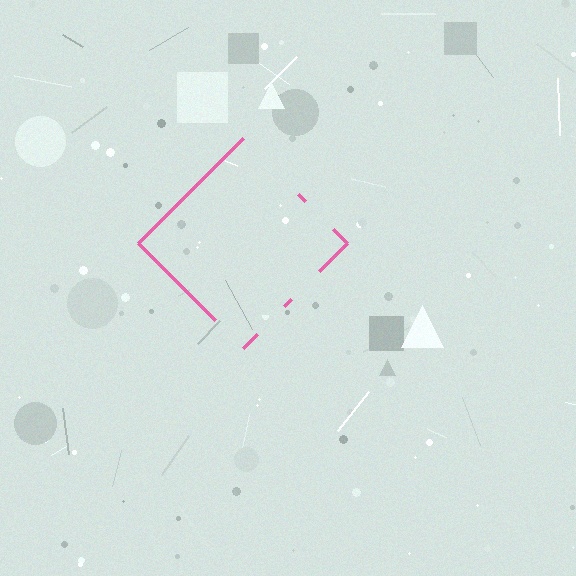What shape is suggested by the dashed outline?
The dashed outline suggests a diamond.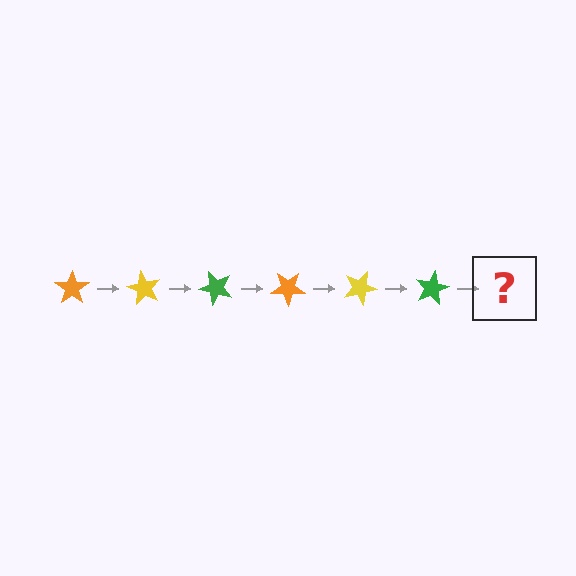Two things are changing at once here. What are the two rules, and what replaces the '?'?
The two rules are that it rotates 60 degrees each step and the color cycles through orange, yellow, and green. The '?' should be an orange star, rotated 360 degrees from the start.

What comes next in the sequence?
The next element should be an orange star, rotated 360 degrees from the start.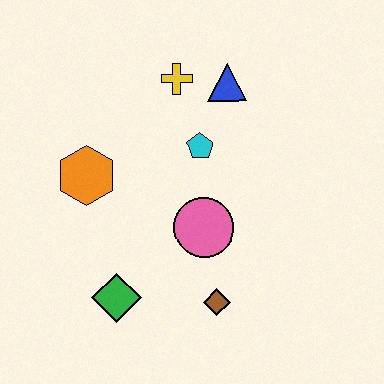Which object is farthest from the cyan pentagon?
The green diamond is farthest from the cyan pentagon.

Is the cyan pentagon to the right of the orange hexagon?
Yes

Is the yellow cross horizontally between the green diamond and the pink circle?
Yes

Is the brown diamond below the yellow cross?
Yes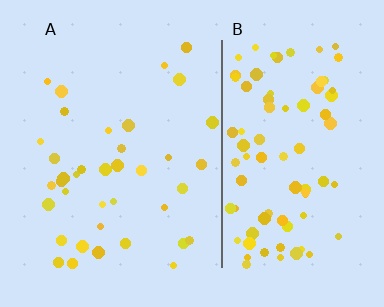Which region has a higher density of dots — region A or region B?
B (the right).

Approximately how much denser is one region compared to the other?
Approximately 2.3× — region B over region A.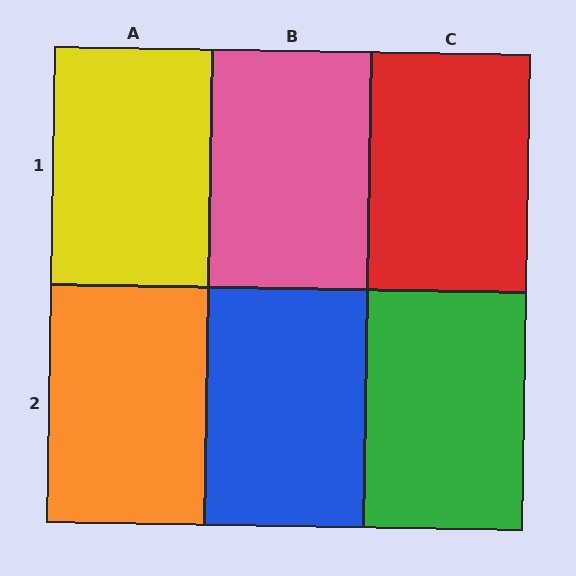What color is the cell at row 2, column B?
Blue.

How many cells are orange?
1 cell is orange.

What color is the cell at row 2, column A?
Orange.